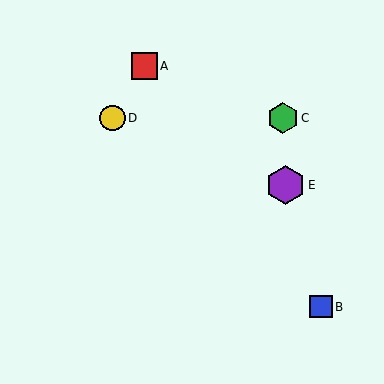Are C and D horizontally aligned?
Yes, both are at y≈118.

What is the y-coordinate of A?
Object A is at y≈66.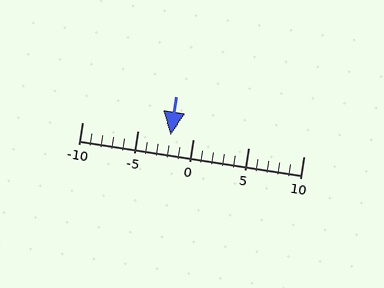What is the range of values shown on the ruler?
The ruler shows values from -10 to 10.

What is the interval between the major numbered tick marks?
The major tick marks are spaced 5 units apart.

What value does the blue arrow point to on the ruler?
The blue arrow points to approximately -2.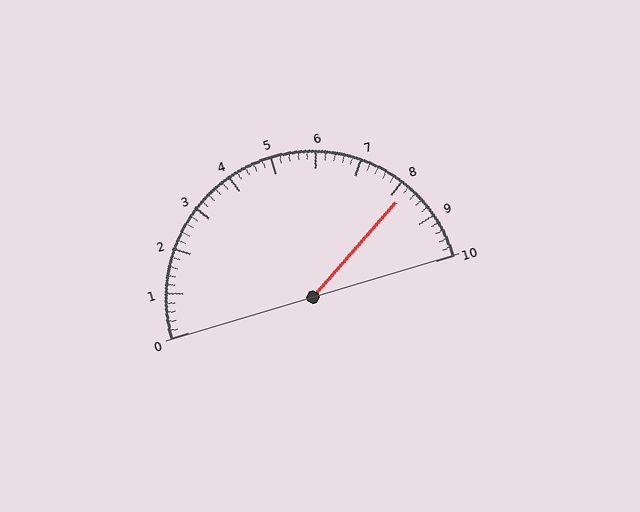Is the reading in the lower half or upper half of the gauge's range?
The reading is in the upper half of the range (0 to 10).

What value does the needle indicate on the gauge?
The needle indicates approximately 8.2.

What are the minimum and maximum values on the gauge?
The gauge ranges from 0 to 10.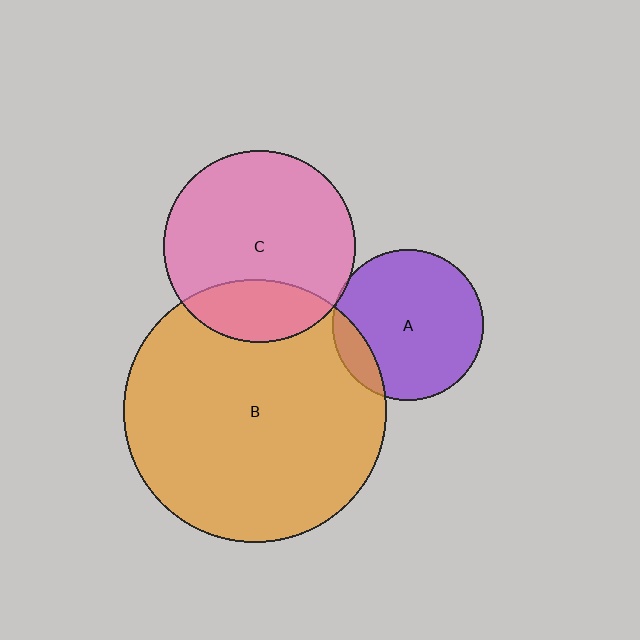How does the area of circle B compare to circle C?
Approximately 1.9 times.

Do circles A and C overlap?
Yes.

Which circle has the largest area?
Circle B (orange).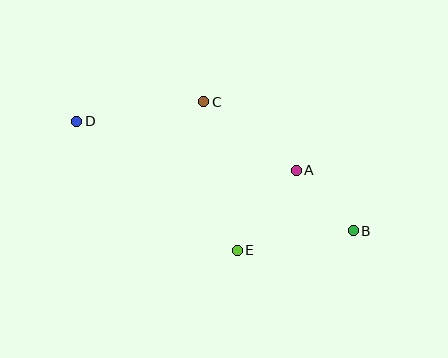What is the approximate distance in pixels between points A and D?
The distance between A and D is approximately 225 pixels.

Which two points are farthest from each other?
Points B and D are farthest from each other.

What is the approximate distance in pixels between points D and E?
The distance between D and E is approximately 206 pixels.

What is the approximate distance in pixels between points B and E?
The distance between B and E is approximately 118 pixels.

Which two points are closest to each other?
Points A and B are closest to each other.